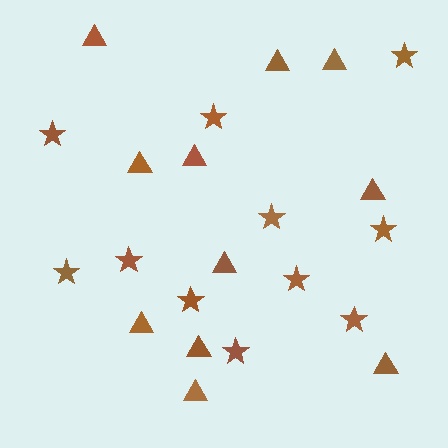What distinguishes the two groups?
There are 2 groups: one group of triangles (11) and one group of stars (11).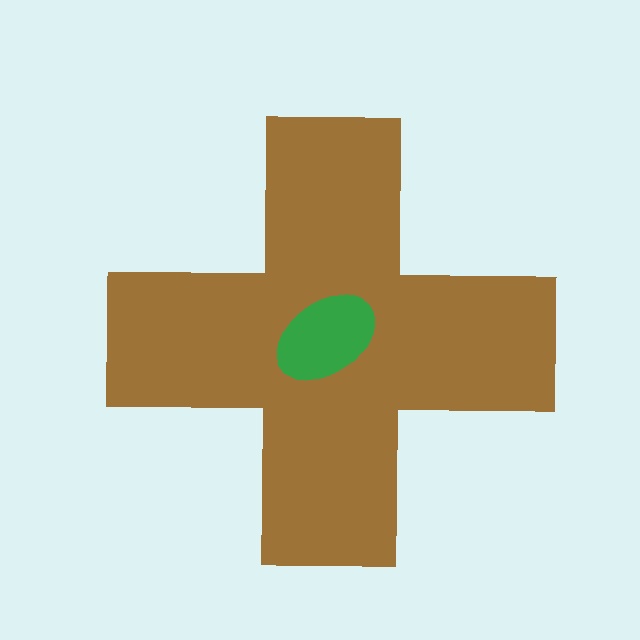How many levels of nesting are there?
2.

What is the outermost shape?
The brown cross.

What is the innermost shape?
The green ellipse.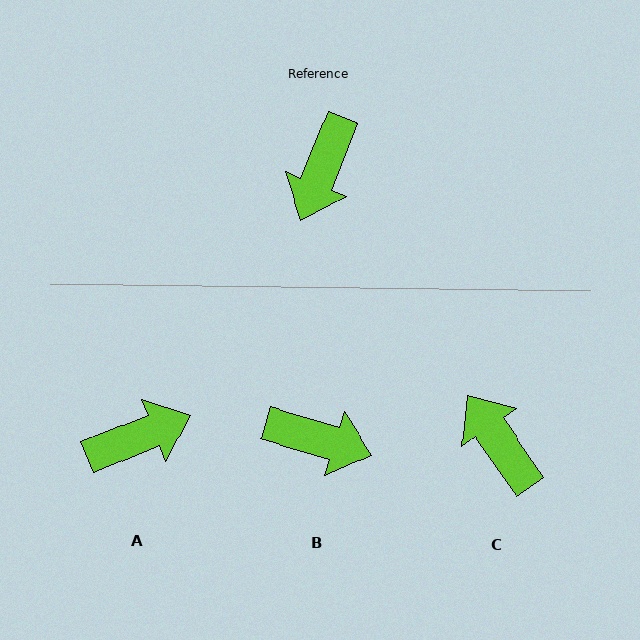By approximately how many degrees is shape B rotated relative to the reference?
Approximately 96 degrees counter-clockwise.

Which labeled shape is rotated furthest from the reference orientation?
A, about 134 degrees away.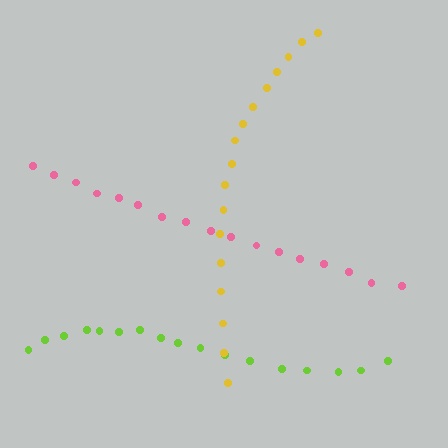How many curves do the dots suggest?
There are 3 distinct paths.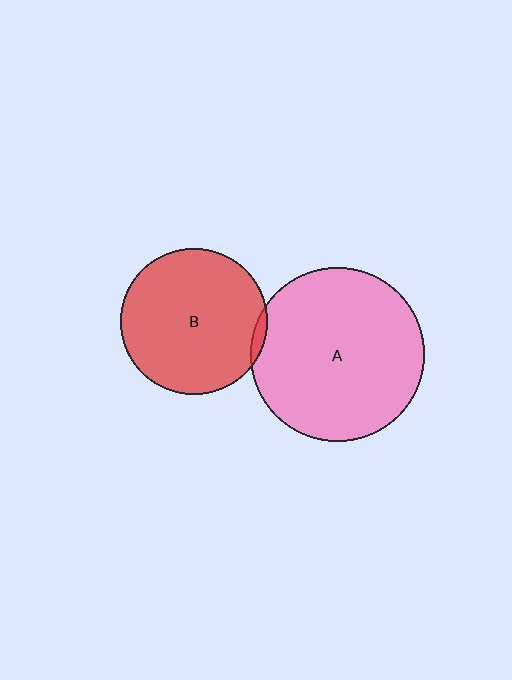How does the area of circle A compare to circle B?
Approximately 1.4 times.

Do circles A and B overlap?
Yes.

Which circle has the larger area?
Circle A (pink).